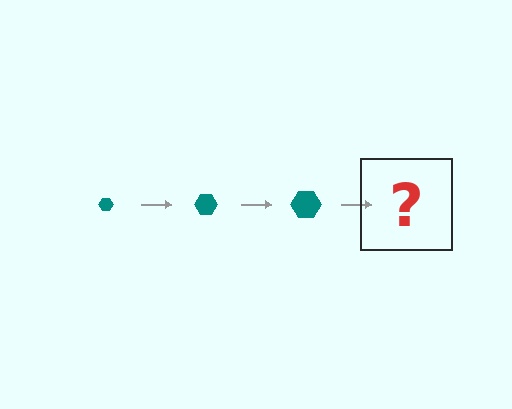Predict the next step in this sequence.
The next step is a teal hexagon, larger than the previous one.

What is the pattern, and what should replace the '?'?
The pattern is that the hexagon gets progressively larger each step. The '?' should be a teal hexagon, larger than the previous one.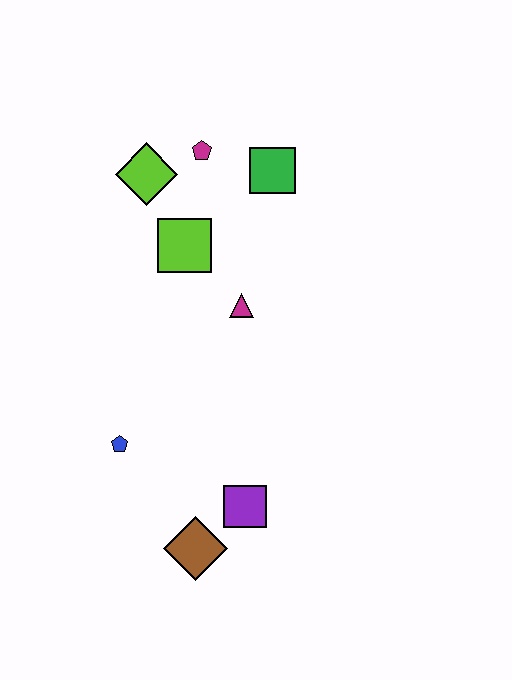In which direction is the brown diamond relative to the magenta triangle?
The brown diamond is below the magenta triangle.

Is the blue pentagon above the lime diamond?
No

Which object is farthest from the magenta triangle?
The brown diamond is farthest from the magenta triangle.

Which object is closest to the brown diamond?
The purple square is closest to the brown diamond.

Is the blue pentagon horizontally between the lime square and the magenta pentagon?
No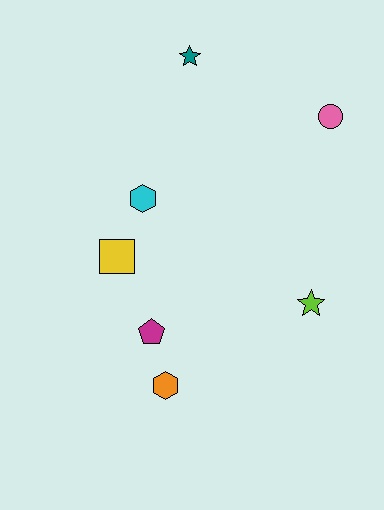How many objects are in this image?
There are 7 objects.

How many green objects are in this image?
There are no green objects.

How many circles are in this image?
There is 1 circle.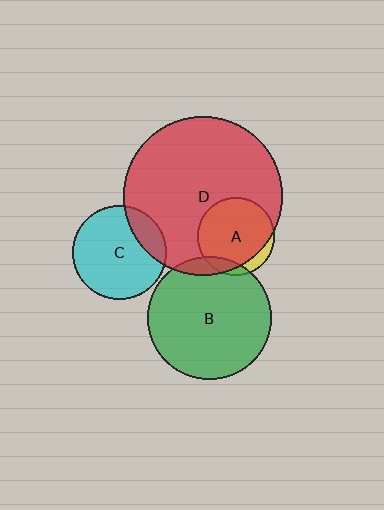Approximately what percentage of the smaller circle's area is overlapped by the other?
Approximately 90%.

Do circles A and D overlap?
Yes.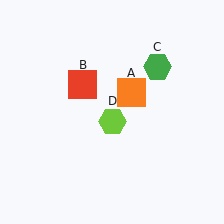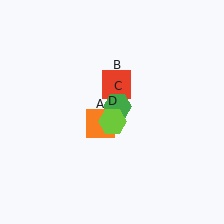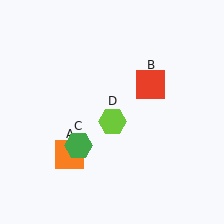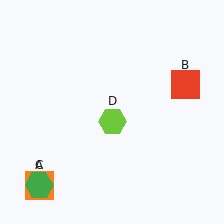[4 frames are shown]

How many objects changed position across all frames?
3 objects changed position: orange square (object A), red square (object B), green hexagon (object C).